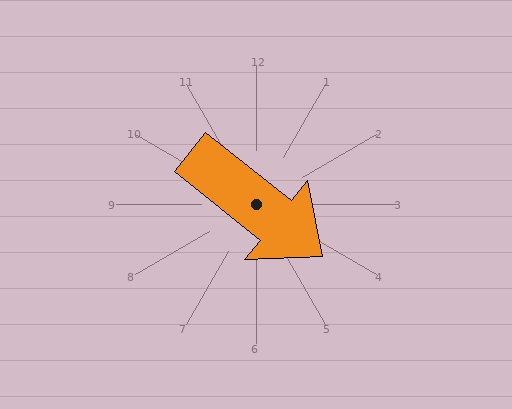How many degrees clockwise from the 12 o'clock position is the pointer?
Approximately 128 degrees.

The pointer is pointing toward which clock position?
Roughly 4 o'clock.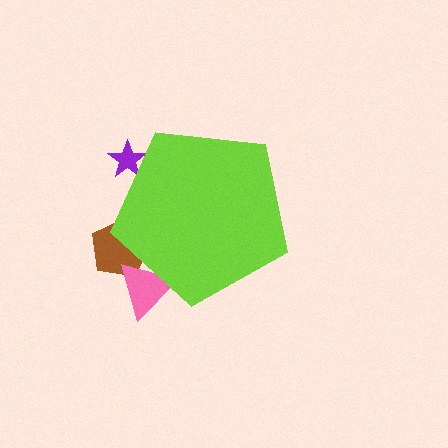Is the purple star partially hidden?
Yes, the purple star is partially hidden behind the lime pentagon.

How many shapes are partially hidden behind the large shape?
3 shapes are partially hidden.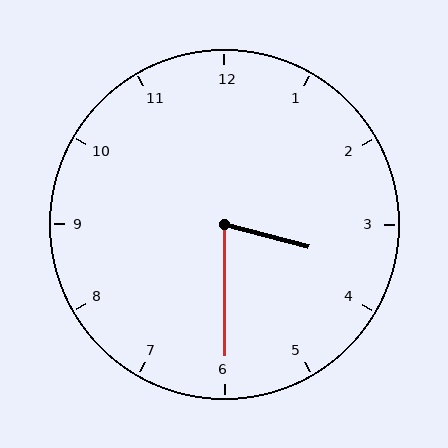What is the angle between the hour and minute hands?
Approximately 75 degrees.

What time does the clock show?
3:30.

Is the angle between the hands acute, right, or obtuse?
It is acute.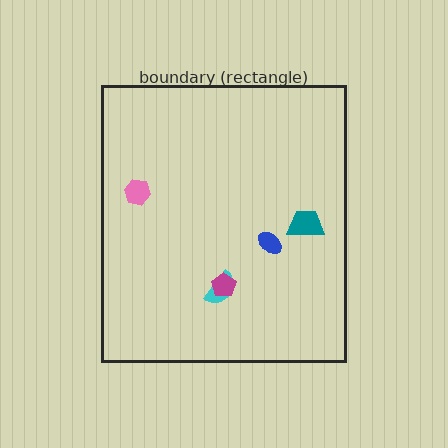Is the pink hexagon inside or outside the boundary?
Inside.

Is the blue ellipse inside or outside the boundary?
Inside.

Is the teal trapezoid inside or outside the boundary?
Inside.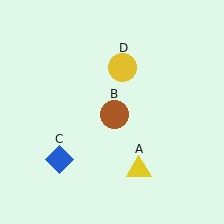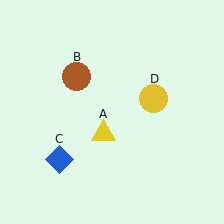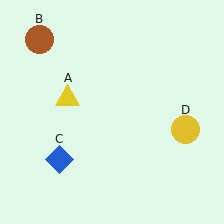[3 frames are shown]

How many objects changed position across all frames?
3 objects changed position: yellow triangle (object A), brown circle (object B), yellow circle (object D).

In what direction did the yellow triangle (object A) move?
The yellow triangle (object A) moved up and to the left.